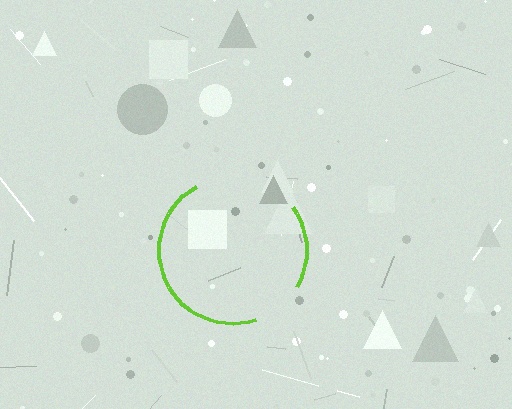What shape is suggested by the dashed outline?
The dashed outline suggests a circle.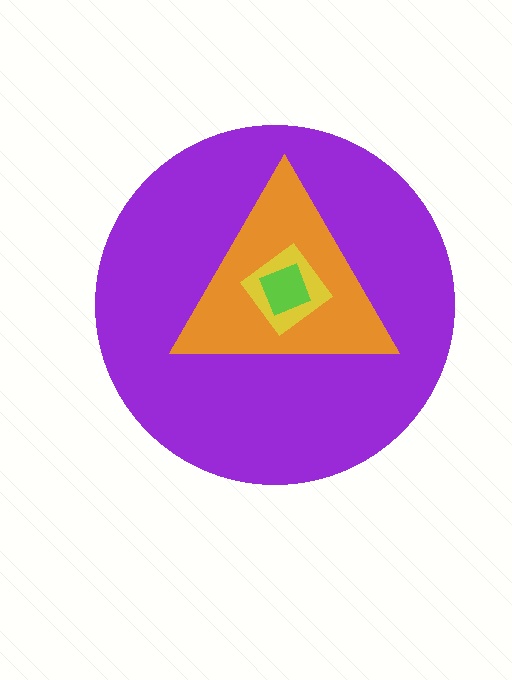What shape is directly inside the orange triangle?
The yellow diamond.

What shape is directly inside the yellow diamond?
The lime square.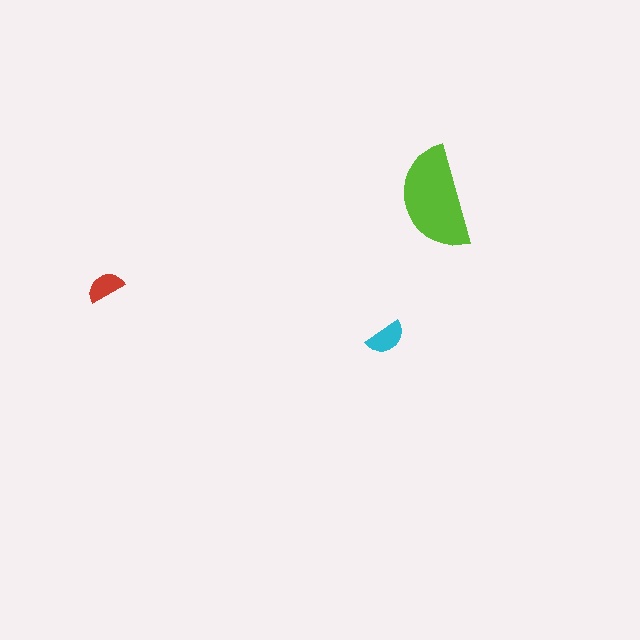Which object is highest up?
The lime semicircle is topmost.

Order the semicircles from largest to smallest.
the lime one, the cyan one, the red one.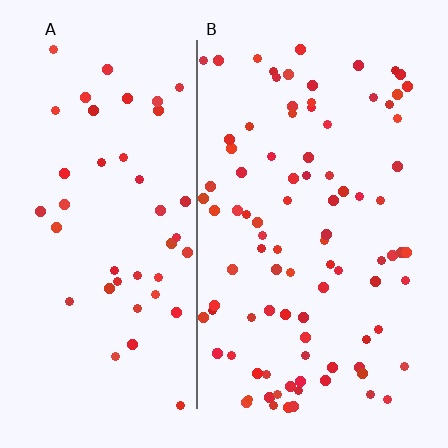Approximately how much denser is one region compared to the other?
Approximately 2.0× — region B over region A.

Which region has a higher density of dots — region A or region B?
B (the right).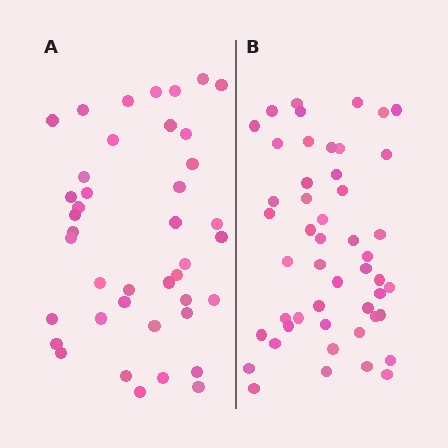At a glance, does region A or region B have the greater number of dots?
Region B (the right region) has more dots.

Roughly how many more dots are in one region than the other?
Region B has roughly 8 or so more dots than region A.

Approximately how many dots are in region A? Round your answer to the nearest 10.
About 40 dots. (The exact count is 41, which rounds to 40.)